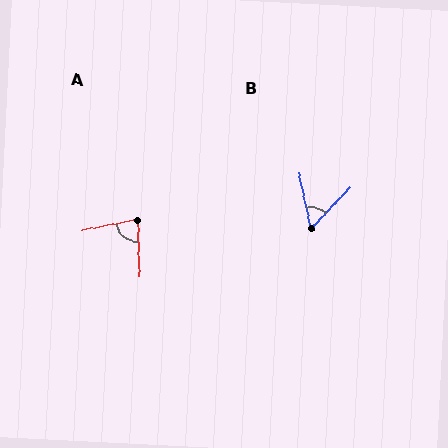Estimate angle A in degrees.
Approximately 80 degrees.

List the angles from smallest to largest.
B (56°), A (80°).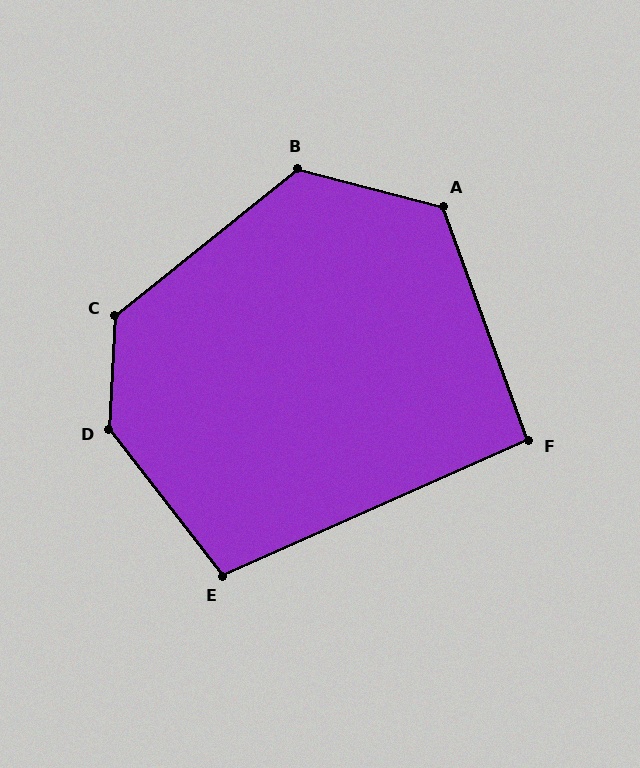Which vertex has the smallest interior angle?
F, at approximately 94 degrees.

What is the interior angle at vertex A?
Approximately 124 degrees (obtuse).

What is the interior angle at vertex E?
Approximately 104 degrees (obtuse).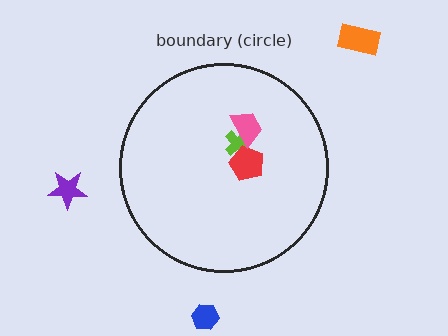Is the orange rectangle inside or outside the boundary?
Outside.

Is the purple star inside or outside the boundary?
Outside.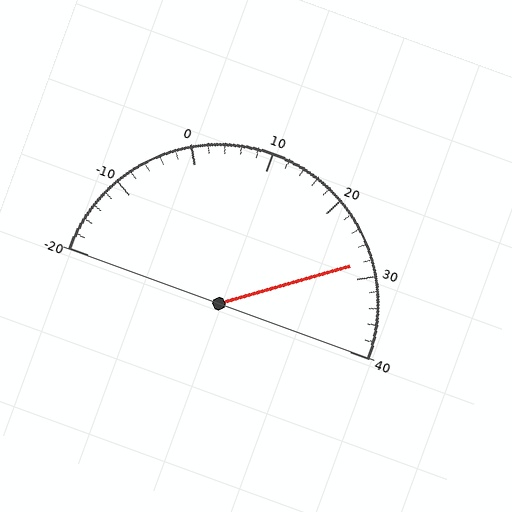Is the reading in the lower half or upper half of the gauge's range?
The reading is in the upper half of the range (-20 to 40).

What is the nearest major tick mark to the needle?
The nearest major tick mark is 30.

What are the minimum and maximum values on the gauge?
The gauge ranges from -20 to 40.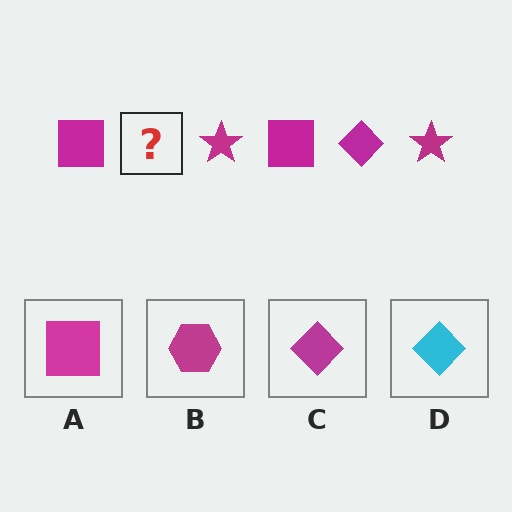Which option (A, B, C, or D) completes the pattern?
C.